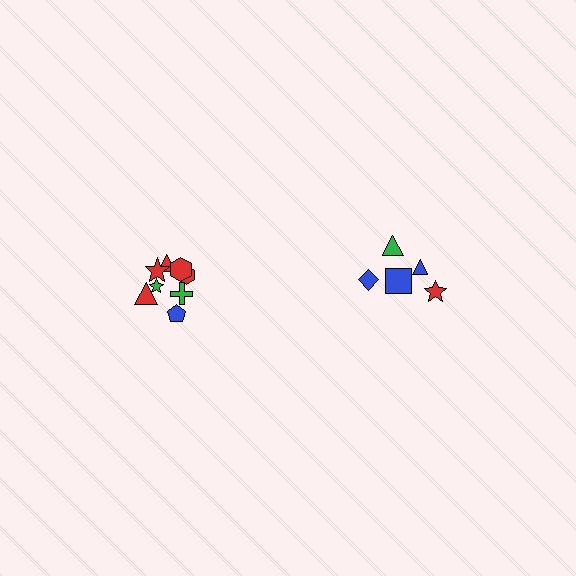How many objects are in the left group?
There are 8 objects.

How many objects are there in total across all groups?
There are 13 objects.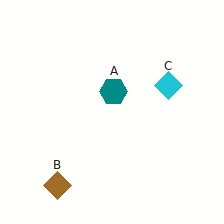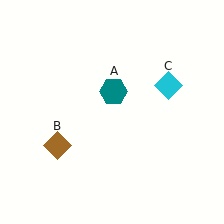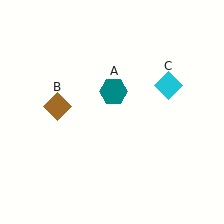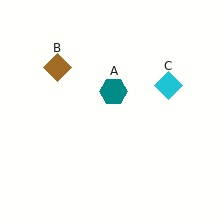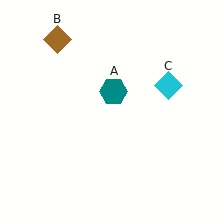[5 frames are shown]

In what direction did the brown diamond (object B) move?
The brown diamond (object B) moved up.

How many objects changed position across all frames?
1 object changed position: brown diamond (object B).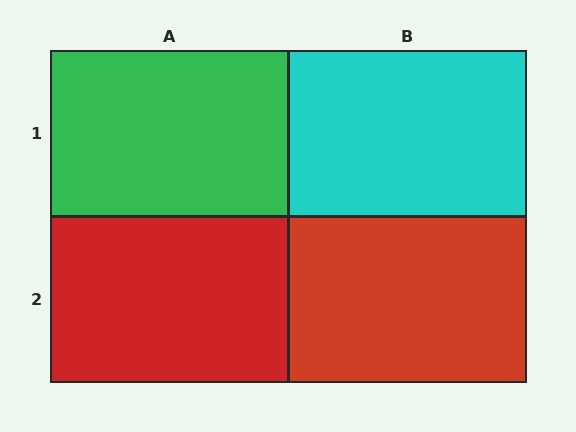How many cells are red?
2 cells are red.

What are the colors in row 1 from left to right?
Green, cyan.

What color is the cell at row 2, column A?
Red.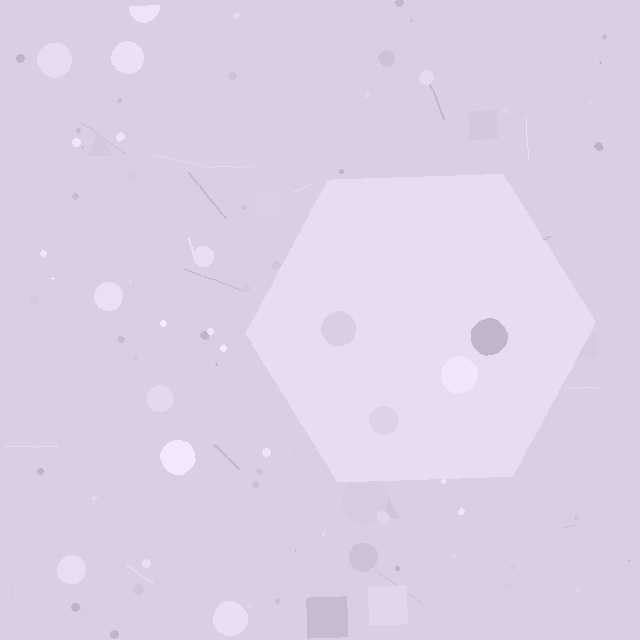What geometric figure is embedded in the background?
A hexagon is embedded in the background.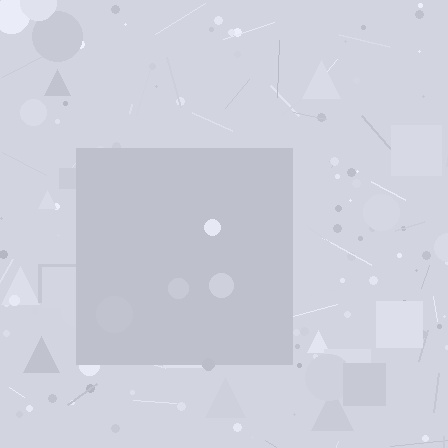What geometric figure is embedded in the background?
A square is embedded in the background.